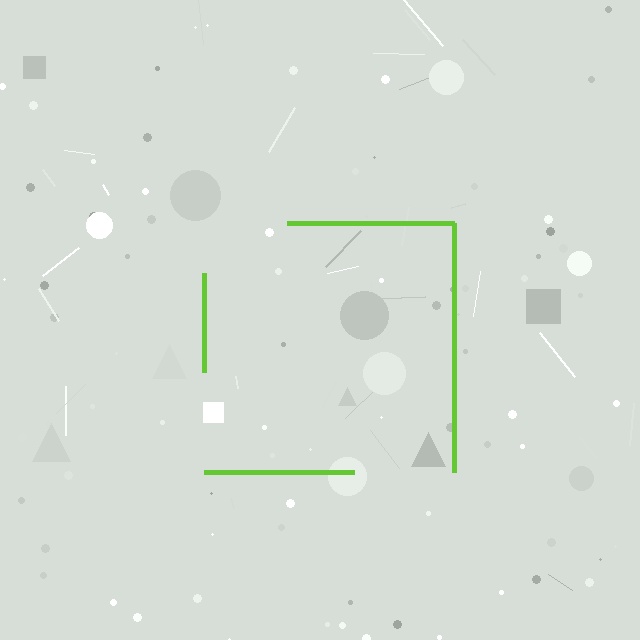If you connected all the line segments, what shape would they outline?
They would outline a square.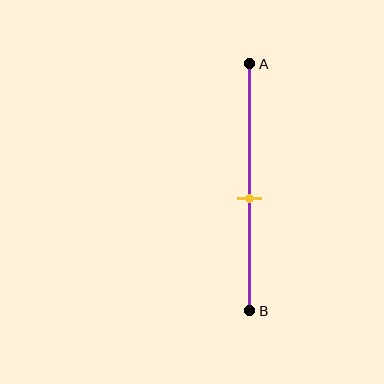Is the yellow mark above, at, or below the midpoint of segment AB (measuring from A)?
The yellow mark is below the midpoint of segment AB.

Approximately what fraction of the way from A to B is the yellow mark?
The yellow mark is approximately 55% of the way from A to B.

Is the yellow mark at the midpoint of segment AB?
No, the mark is at about 55% from A, not at the 50% midpoint.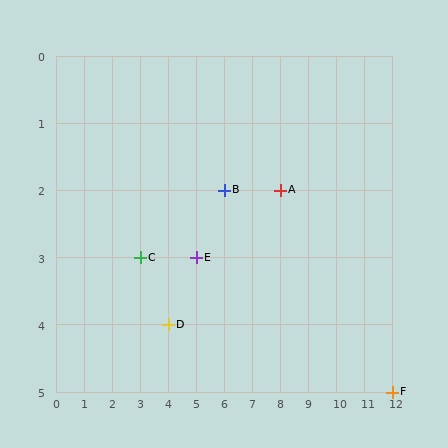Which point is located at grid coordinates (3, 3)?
Point C is at (3, 3).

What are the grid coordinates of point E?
Point E is at grid coordinates (5, 3).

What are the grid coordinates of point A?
Point A is at grid coordinates (8, 2).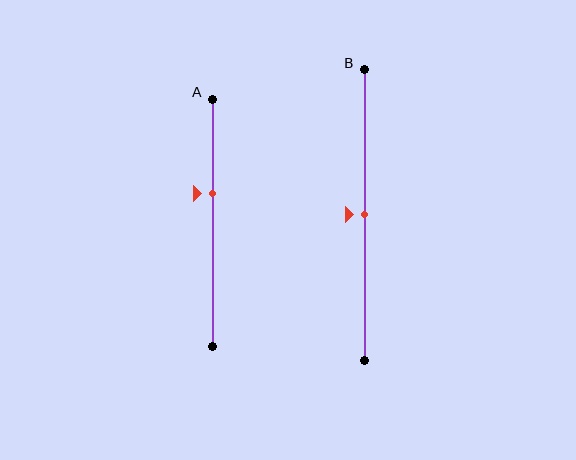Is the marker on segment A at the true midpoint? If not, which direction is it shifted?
No, the marker on segment A is shifted upward by about 12% of the segment length.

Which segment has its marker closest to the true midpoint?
Segment B has its marker closest to the true midpoint.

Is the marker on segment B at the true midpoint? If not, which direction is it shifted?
Yes, the marker on segment B is at the true midpoint.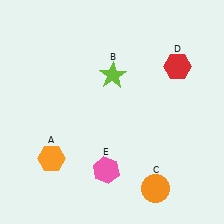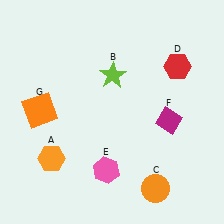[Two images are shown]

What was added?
A magenta diamond (F), an orange square (G) were added in Image 2.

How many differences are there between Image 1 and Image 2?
There are 2 differences between the two images.